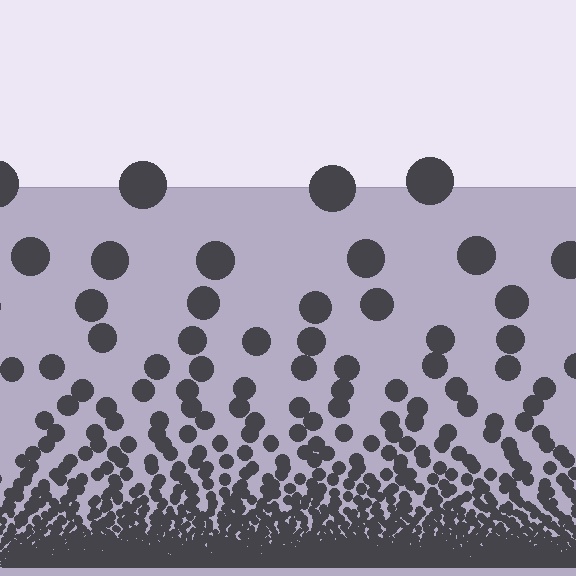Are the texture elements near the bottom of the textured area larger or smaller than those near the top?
Smaller. The gradient is inverted — elements near the bottom are smaller and denser.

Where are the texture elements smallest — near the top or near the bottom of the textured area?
Near the bottom.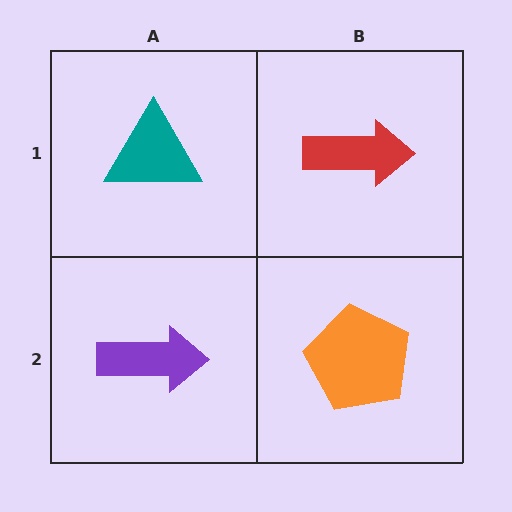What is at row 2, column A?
A purple arrow.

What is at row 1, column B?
A red arrow.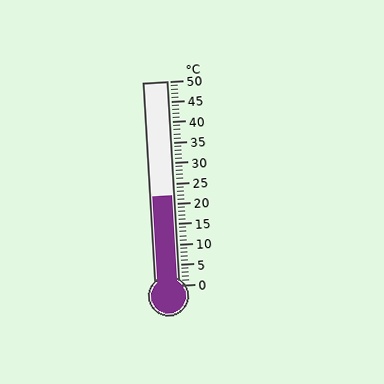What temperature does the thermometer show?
The thermometer shows approximately 22°C.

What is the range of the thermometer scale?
The thermometer scale ranges from 0°C to 50°C.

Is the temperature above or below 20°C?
The temperature is above 20°C.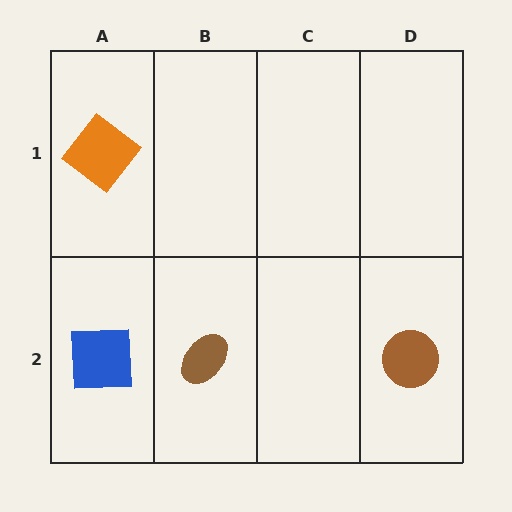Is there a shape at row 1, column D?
No, that cell is empty.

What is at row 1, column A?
An orange diamond.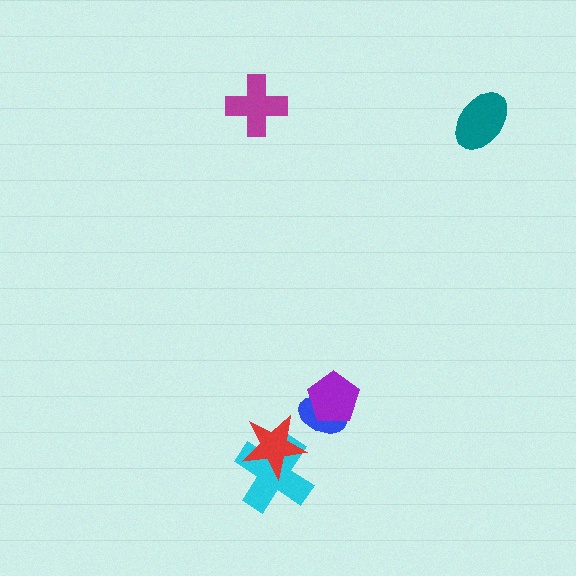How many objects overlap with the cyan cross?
1 object overlaps with the cyan cross.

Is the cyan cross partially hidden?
Yes, it is partially covered by another shape.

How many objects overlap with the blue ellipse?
1 object overlaps with the blue ellipse.